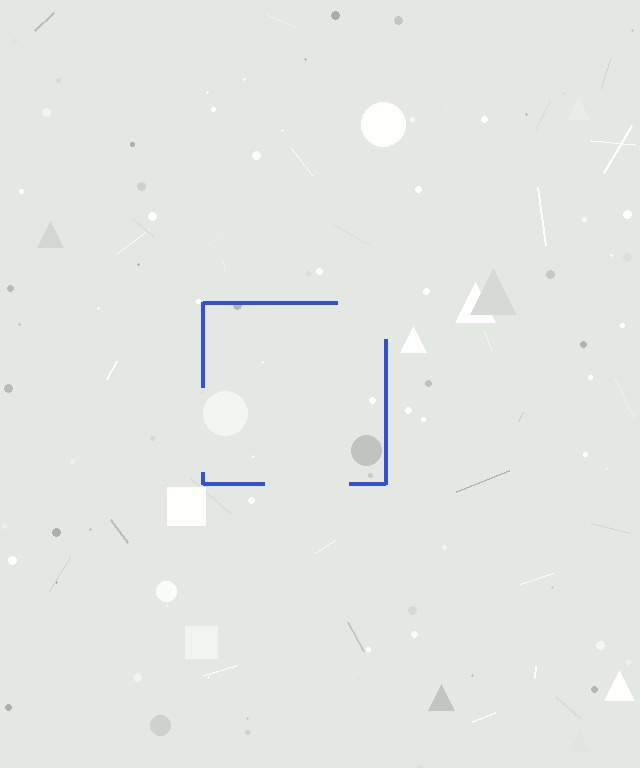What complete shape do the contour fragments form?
The contour fragments form a square.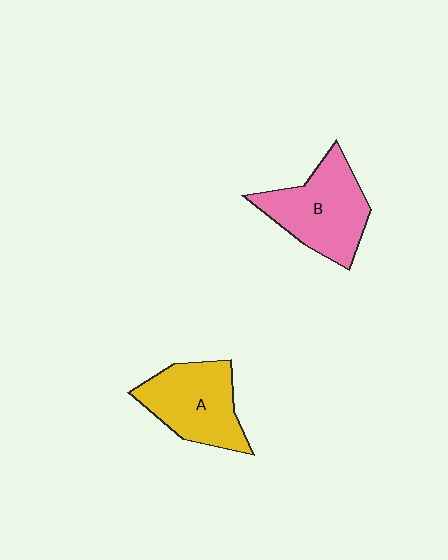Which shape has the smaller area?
Shape A (yellow).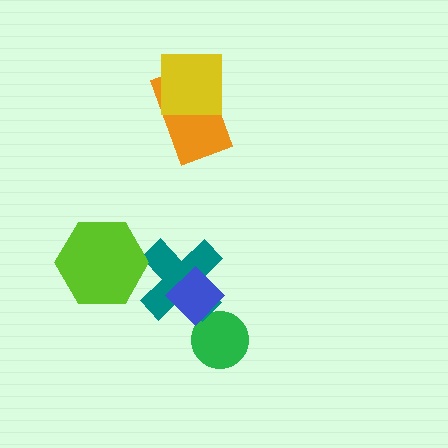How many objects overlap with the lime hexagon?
1 object overlaps with the lime hexagon.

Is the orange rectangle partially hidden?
Yes, it is partially covered by another shape.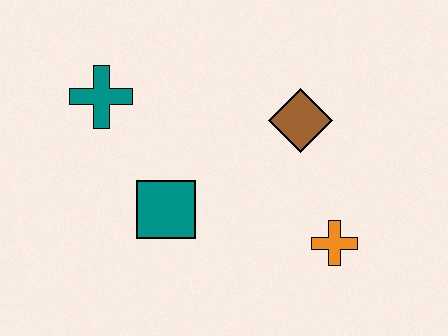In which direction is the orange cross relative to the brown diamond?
The orange cross is below the brown diamond.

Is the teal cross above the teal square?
Yes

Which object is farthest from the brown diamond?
The teal cross is farthest from the brown diamond.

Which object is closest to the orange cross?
The brown diamond is closest to the orange cross.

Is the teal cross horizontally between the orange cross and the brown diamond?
No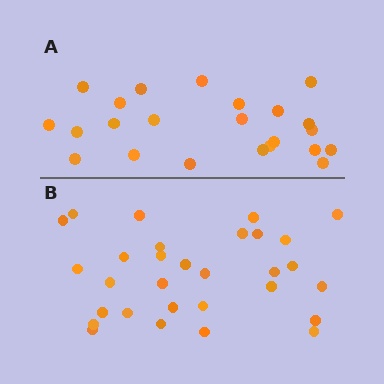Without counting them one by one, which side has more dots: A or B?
Region B (the bottom region) has more dots.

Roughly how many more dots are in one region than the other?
Region B has roughly 8 or so more dots than region A.